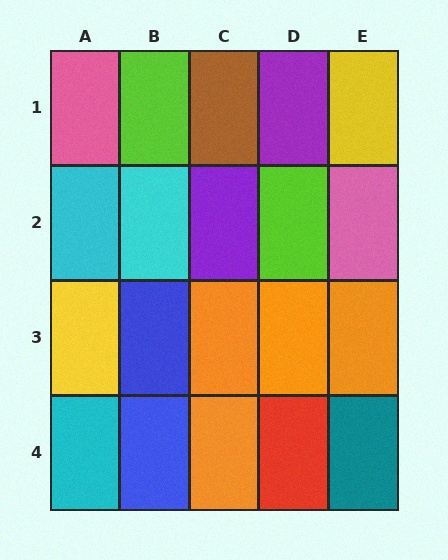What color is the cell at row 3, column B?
Blue.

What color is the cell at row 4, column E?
Teal.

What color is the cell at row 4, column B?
Blue.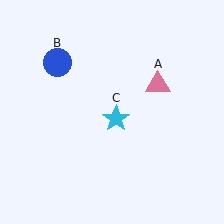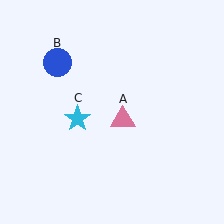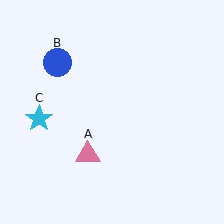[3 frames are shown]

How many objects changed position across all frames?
2 objects changed position: pink triangle (object A), cyan star (object C).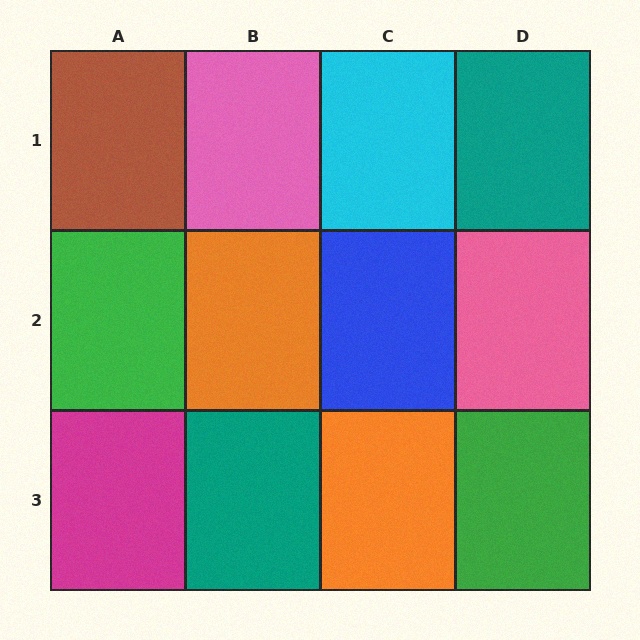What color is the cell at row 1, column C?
Cyan.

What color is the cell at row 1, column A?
Brown.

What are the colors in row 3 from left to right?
Magenta, teal, orange, green.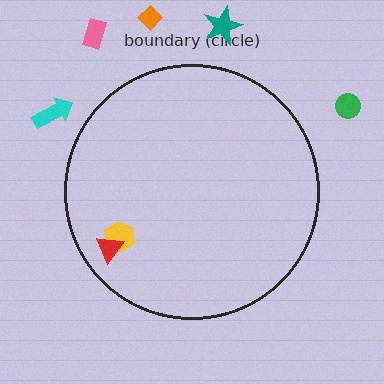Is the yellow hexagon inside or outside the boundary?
Inside.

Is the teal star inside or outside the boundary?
Outside.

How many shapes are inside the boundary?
2 inside, 5 outside.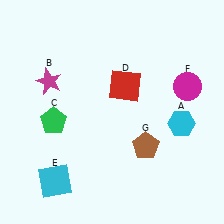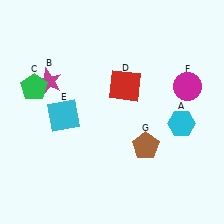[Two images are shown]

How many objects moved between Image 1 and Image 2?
2 objects moved between the two images.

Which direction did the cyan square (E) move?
The cyan square (E) moved up.